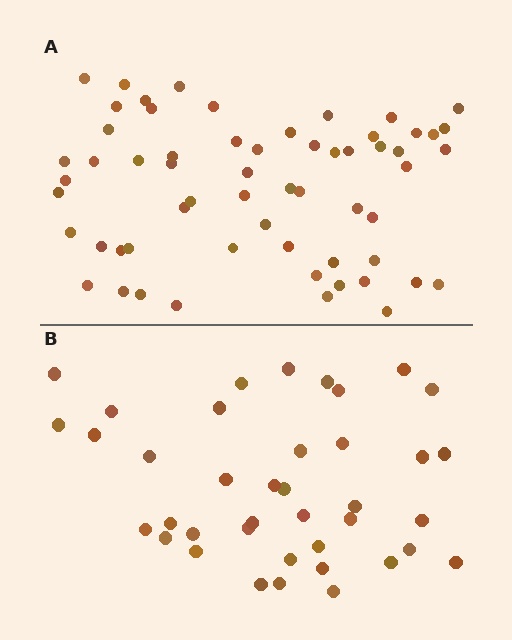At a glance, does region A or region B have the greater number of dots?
Region A (the top region) has more dots.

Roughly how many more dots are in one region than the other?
Region A has approximately 20 more dots than region B.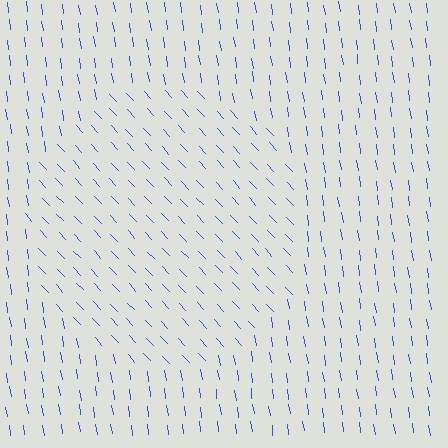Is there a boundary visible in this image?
Yes, there is a texture boundary formed by a change in line orientation.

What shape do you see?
I see a circle.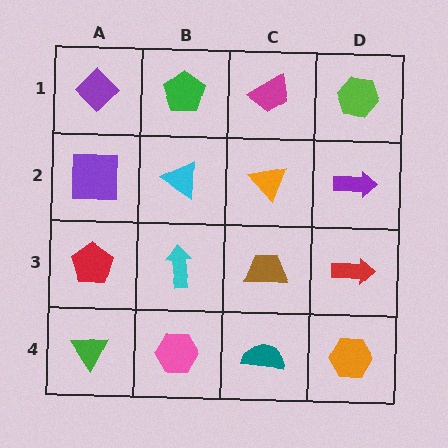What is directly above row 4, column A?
A red pentagon.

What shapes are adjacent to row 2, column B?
A green pentagon (row 1, column B), a cyan arrow (row 3, column B), a purple square (row 2, column A), an orange triangle (row 2, column C).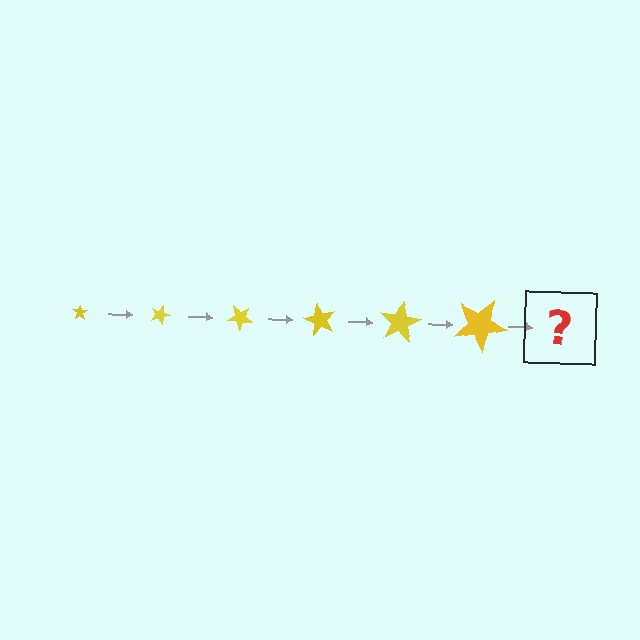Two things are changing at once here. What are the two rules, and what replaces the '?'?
The two rules are that the star grows larger each step and it rotates 20 degrees each step. The '?' should be a star, larger than the previous one and rotated 120 degrees from the start.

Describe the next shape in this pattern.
It should be a star, larger than the previous one and rotated 120 degrees from the start.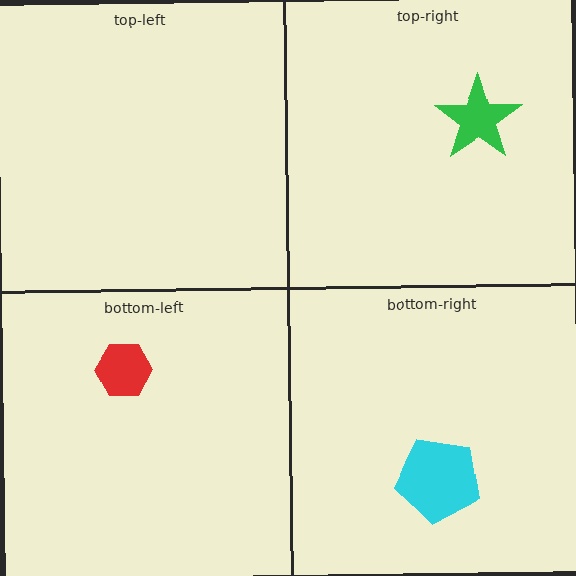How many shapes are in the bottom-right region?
1.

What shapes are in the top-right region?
The green star.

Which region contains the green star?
The top-right region.